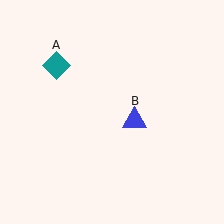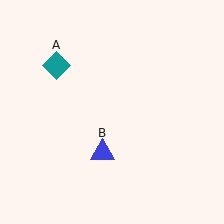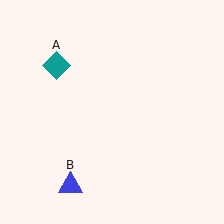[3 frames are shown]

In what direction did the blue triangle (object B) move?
The blue triangle (object B) moved down and to the left.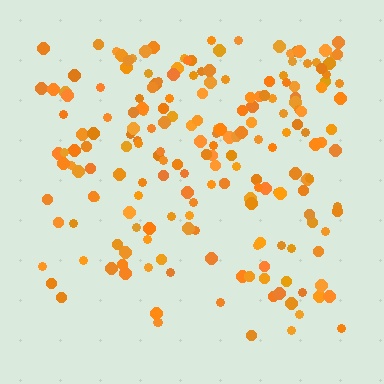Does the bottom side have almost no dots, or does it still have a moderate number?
Still a moderate number, just noticeably fewer than the top.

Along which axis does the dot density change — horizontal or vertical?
Vertical.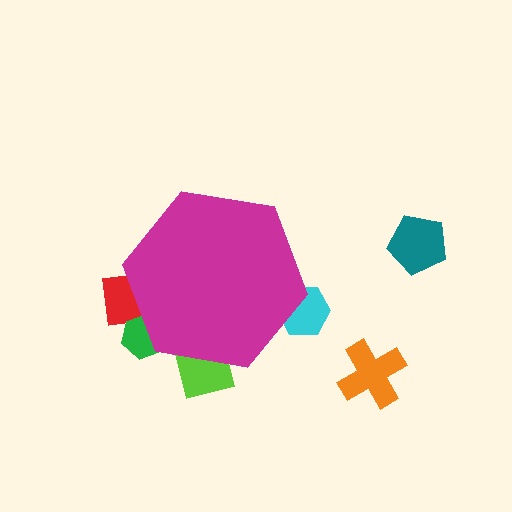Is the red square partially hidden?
Yes, the red square is partially hidden behind the magenta hexagon.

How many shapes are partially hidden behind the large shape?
4 shapes are partially hidden.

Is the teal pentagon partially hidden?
No, the teal pentagon is fully visible.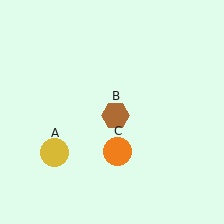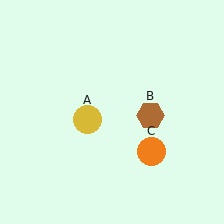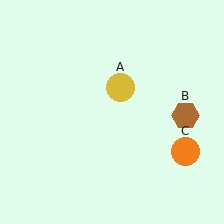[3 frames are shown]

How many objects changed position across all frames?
3 objects changed position: yellow circle (object A), brown hexagon (object B), orange circle (object C).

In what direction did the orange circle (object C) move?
The orange circle (object C) moved right.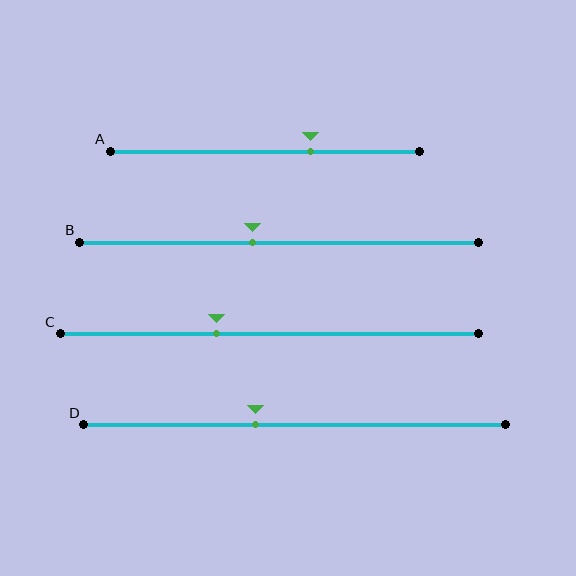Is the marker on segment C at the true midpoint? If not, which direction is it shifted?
No, the marker on segment C is shifted to the left by about 13% of the segment length.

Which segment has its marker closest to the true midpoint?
Segment B has its marker closest to the true midpoint.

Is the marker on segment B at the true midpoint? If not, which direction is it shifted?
No, the marker on segment B is shifted to the left by about 7% of the segment length.